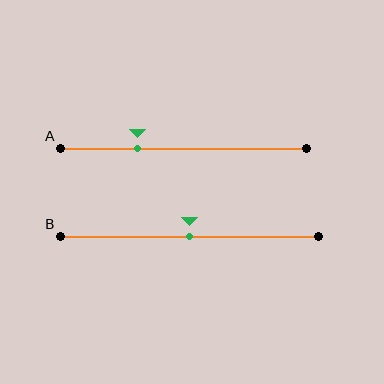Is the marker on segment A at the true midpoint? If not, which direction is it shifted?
No, the marker on segment A is shifted to the left by about 19% of the segment length.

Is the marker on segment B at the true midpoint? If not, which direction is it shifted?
Yes, the marker on segment B is at the true midpoint.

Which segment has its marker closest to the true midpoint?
Segment B has its marker closest to the true midpoint.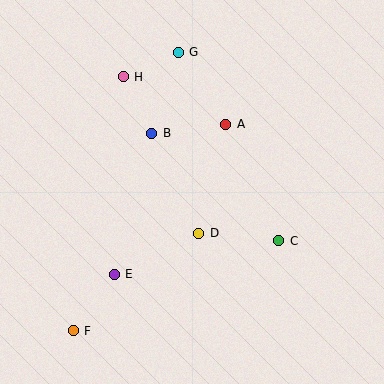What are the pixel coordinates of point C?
Point C is at (279, 241).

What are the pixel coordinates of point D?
Point D is at (199, 233).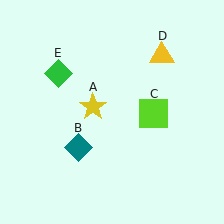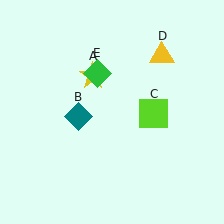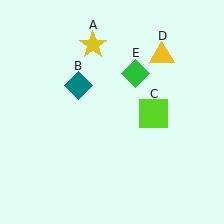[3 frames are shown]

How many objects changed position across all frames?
3 objects changed position: yellow star (object A), teal diamond (object B), green diamond (object E).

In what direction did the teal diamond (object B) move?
The teal diamond (object B) moved up.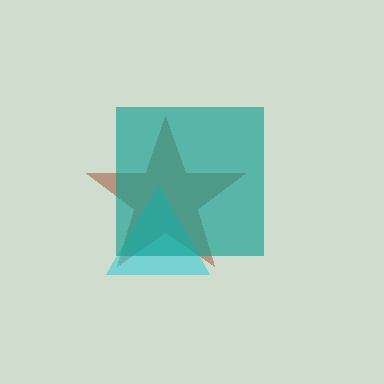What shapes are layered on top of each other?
The layered shapes are: a brown star, a cyan triangle, a teal square.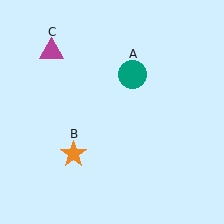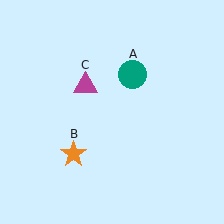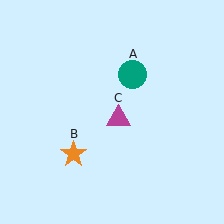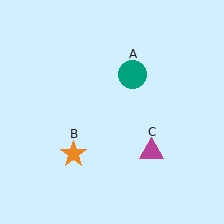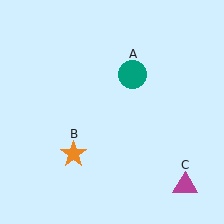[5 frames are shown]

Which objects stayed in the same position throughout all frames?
Teal circle (object A) and orange star (object B) remained stationary.